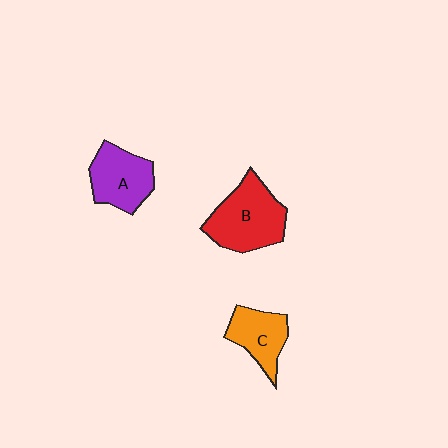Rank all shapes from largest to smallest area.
From largest to smallest: B (red), A (purple), C (orange).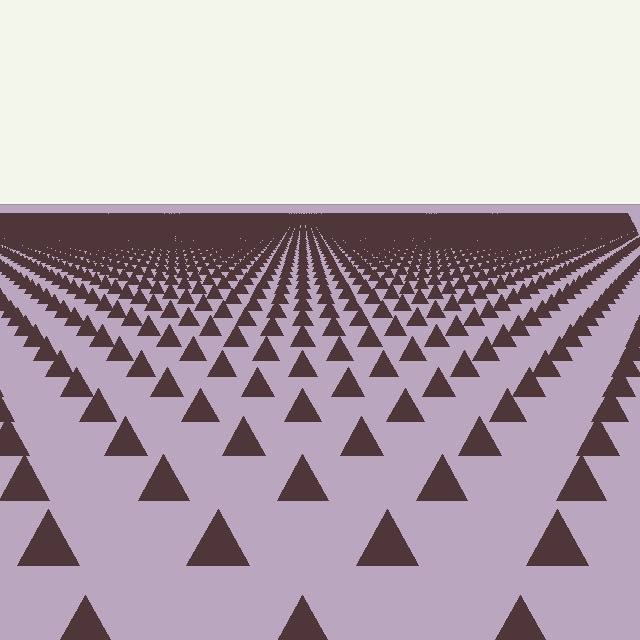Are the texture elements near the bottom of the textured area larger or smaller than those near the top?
Larger. Near the bottom, elements are closer to the viewer and appear at a bigger on-screen size.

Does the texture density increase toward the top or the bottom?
Density increases toward the top.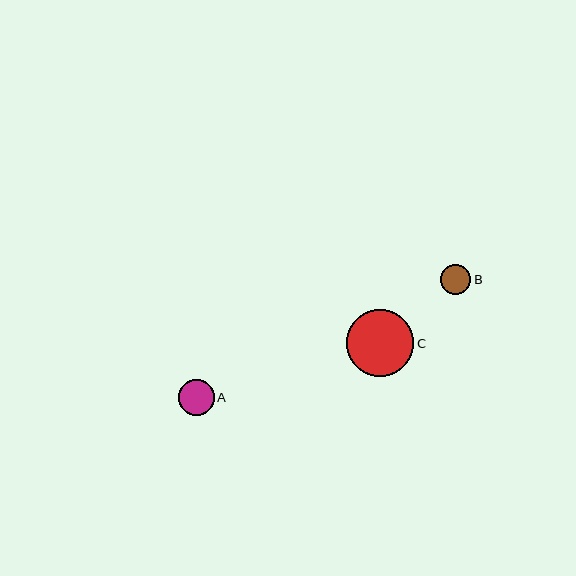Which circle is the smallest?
Circle B is the smallest with a size of approximately 30 pixels.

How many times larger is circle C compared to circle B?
Circle C is approximately 2.2 times the size of circle B.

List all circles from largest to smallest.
From largest to smallest: C, A, B.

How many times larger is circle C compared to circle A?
Circle C is approximately 1.9 times the size of circle A.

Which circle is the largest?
Circle C is the largest with a size of approximately 67 pixels.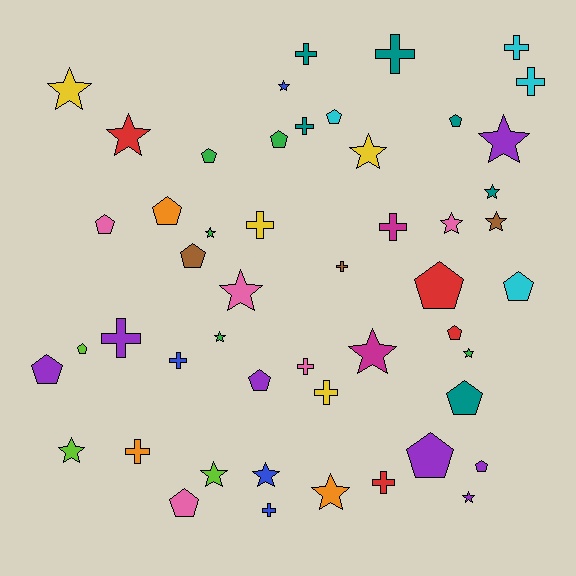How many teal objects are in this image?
There are 6 teal objects.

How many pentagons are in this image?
There are 17 pentagons.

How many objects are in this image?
There are 50 objects.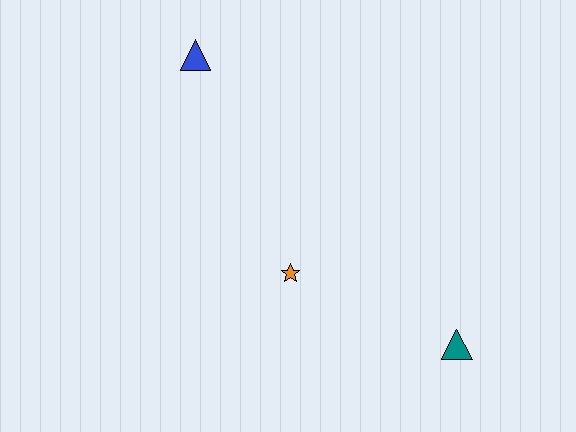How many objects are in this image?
There are 3 objects.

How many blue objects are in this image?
There is 1 blue object.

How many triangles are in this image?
There are 2 triangles.